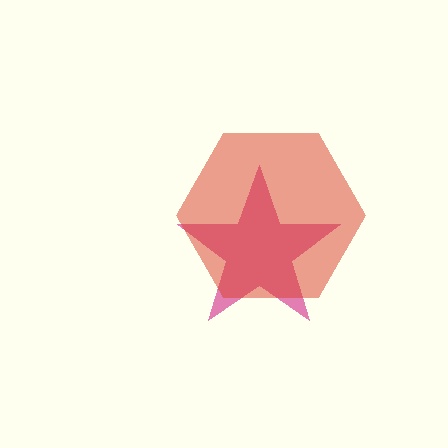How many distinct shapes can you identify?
There are 2 distinct shapes: a magenta star, a red hexagon.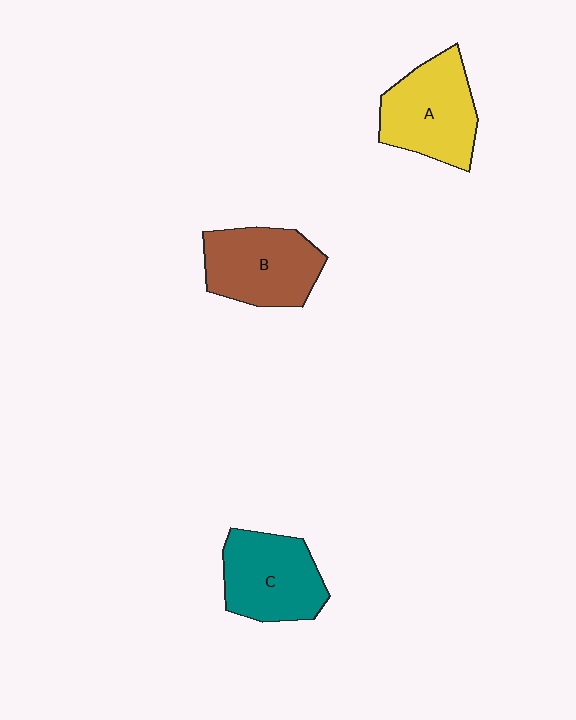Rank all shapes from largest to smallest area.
From largest to smallest: A (yellow), B (brown), C (teal).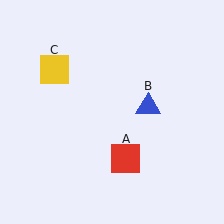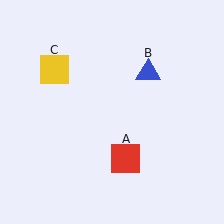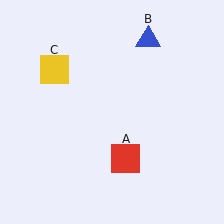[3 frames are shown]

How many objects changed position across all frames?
1 object changed position: blue triangle (object B).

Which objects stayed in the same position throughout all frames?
Red square (object A) and yellow square (object C) remained stationary.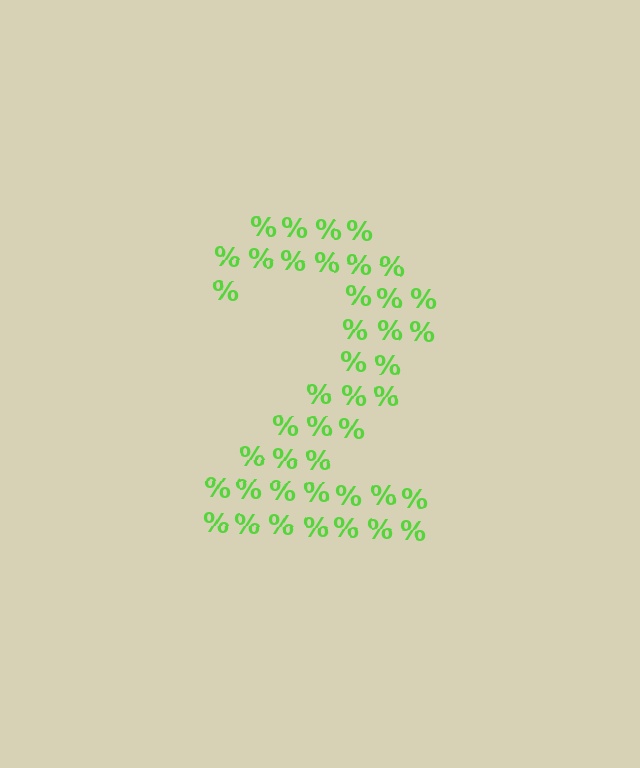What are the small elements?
The small elements are percent signs.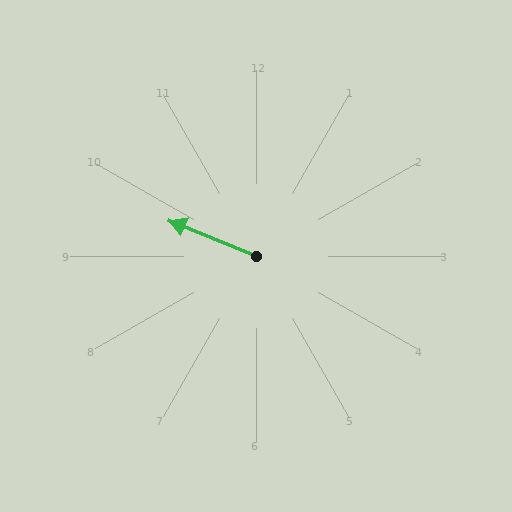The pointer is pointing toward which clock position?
Roughly 10 o'clock.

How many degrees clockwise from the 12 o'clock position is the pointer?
Approximately 292 degrees.